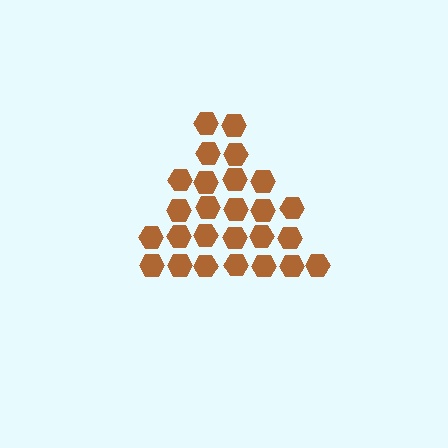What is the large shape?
The large shape is a triangle.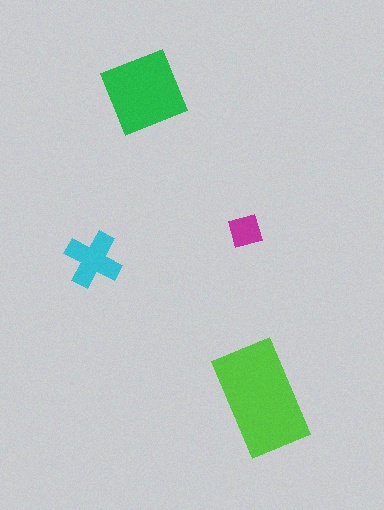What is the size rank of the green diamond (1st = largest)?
2nd.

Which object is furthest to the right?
The lime rectangle is rightmost.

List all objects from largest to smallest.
The lime rectangle, the green diamond, the cyan cross, the magenta square.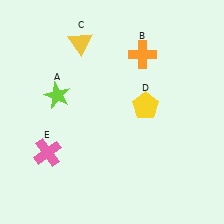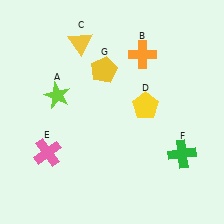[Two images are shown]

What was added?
A green cross (F), a yellow pentagon (G) were added in Image 2.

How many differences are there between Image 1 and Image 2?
There are 2 differences between the two images.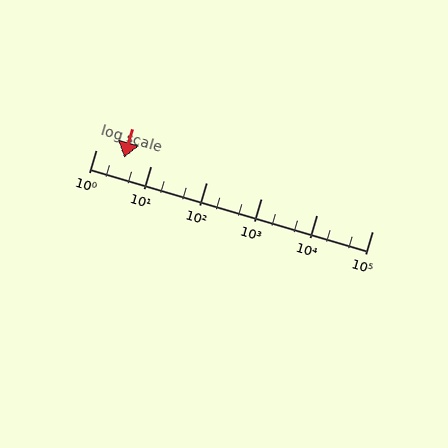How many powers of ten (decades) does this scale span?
The scale spans 5 decades, from 1 to 100000.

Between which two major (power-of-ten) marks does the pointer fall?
The pointer is between 1 and 10.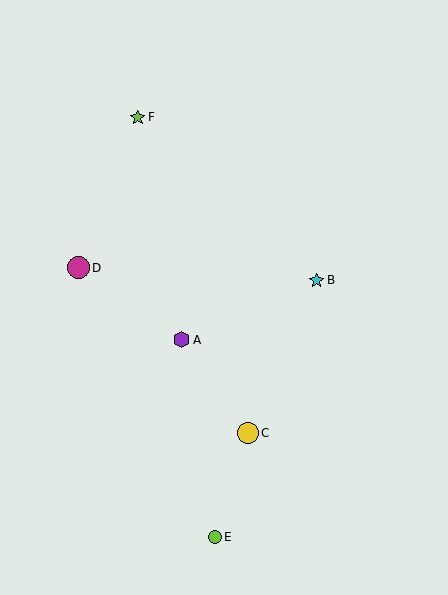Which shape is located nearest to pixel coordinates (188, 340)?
The purple hexagon (labeled A) at (182, 340) is nearest to that location.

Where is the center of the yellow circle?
The center of the yellow circle is at (248, 433).